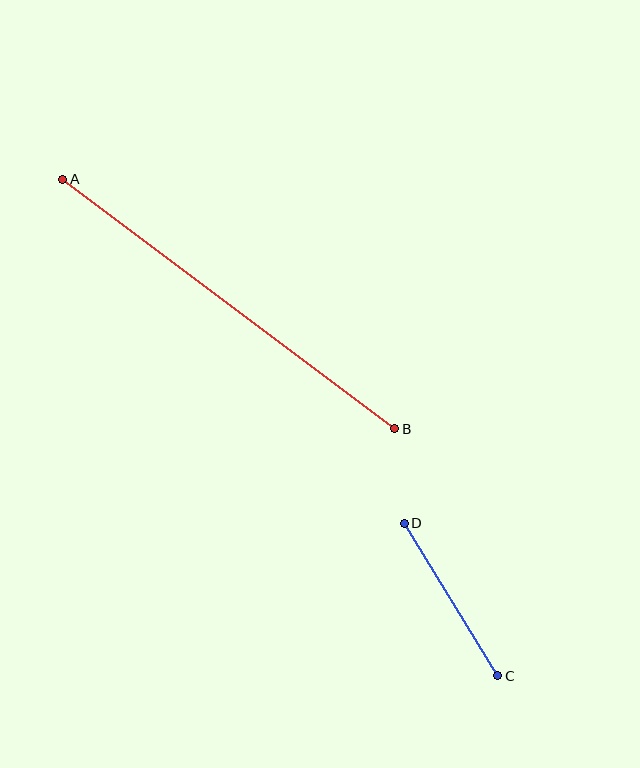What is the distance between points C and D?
The distance is approximately 179 pixels.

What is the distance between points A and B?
The distance is approximately 415 pixels.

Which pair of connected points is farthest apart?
Points A and B are farthest apart.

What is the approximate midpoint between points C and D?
The midpoint is at approximately (451, 600) pixels.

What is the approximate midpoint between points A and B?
The midpoint is at approximately (229, 304) pixels.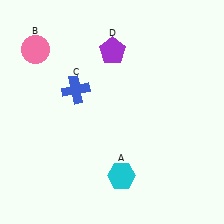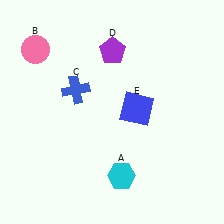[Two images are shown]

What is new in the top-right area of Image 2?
A blue square (E) was added in the top-right area of Image 2.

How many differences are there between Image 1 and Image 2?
There is 1 difference between the two images.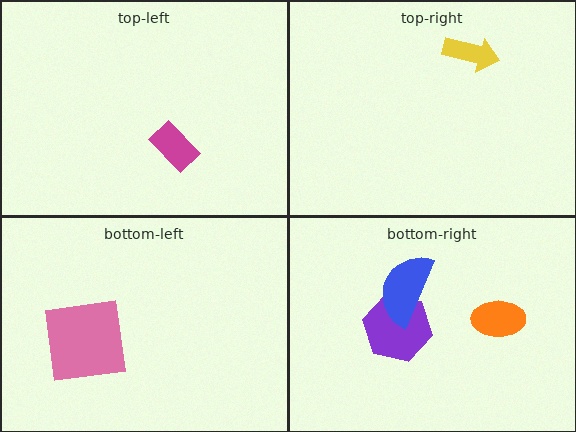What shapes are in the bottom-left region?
The pink square.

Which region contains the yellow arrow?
The top-right region.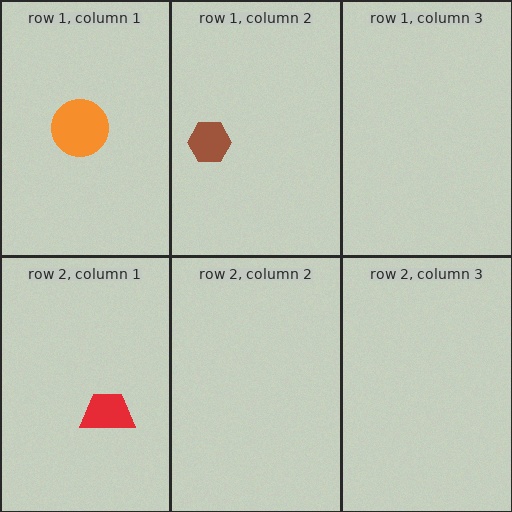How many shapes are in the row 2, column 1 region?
1.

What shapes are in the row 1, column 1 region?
The orange circle.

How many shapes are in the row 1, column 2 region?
1.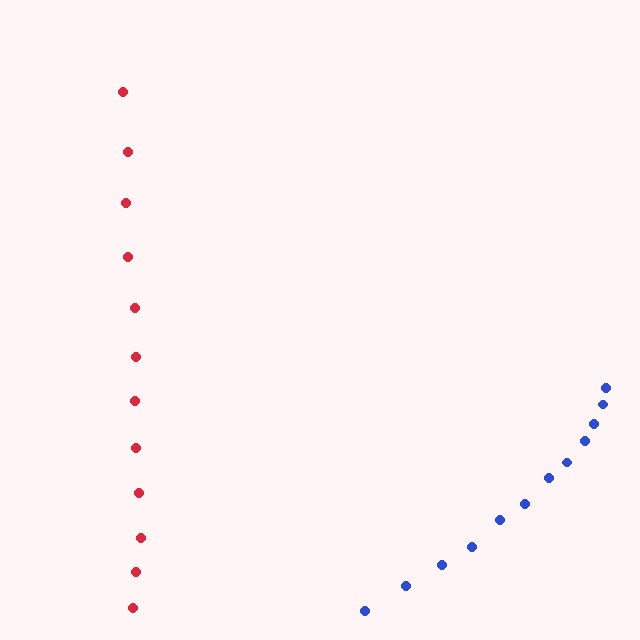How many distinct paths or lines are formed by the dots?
There are 2 distinct paths.